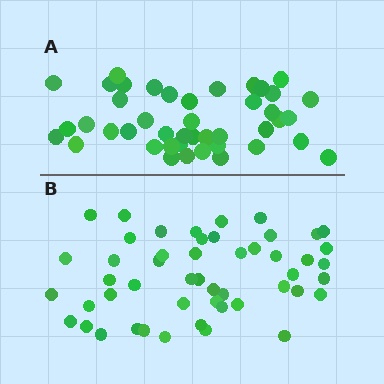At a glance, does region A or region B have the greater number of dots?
Region B (the bottom region) has more dots.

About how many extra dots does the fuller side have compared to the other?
Region B has roughly 8 or so more dots than region A.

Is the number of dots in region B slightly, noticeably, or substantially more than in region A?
Region B has only slightly more — the two regions are fairly close. The ratio is roughly 1.2 to 1.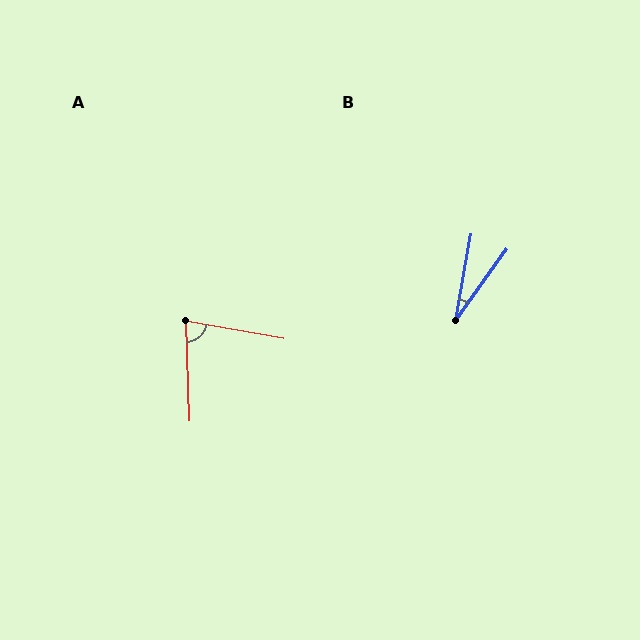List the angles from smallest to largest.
B (26°), A (78°).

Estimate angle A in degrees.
Approximately 78 degrees.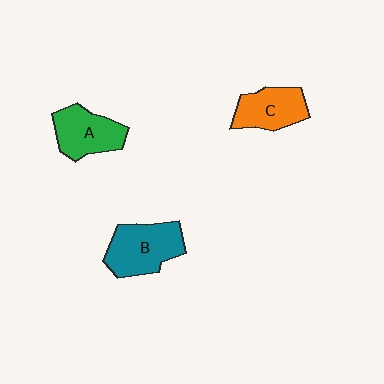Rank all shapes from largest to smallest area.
From largest to smallest: B (teal), A (green), C (orange).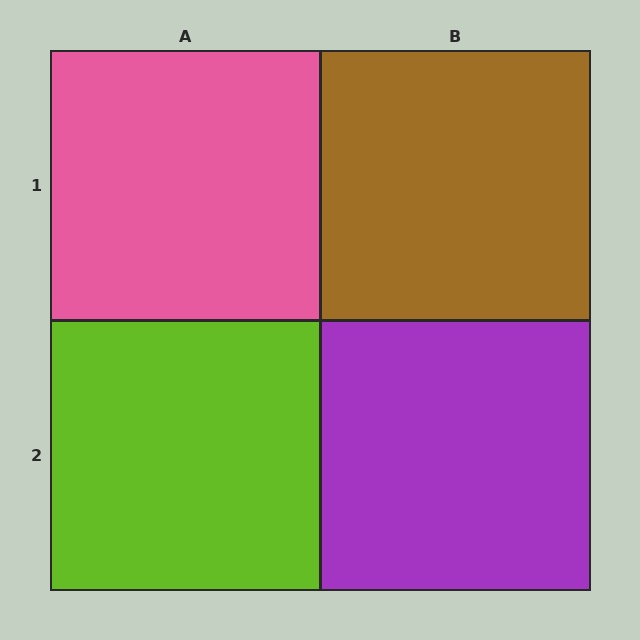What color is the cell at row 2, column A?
Lime.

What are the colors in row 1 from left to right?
Pink, brown.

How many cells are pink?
1 cell is pink.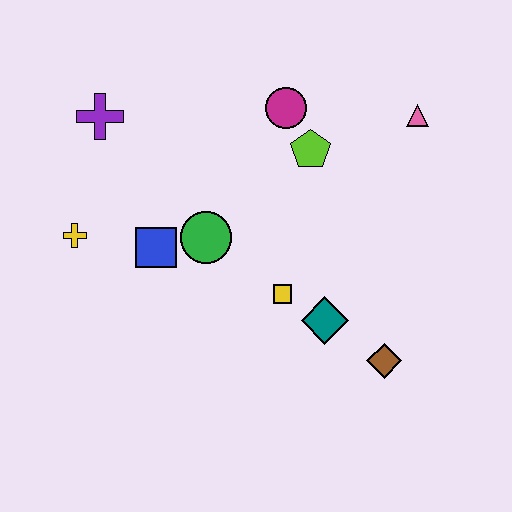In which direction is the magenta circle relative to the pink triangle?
The magenta circle is to the left of the pink triangle.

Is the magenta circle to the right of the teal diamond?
No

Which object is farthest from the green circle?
The pink triangle is farthest from the green circle.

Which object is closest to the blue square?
The green circle is closest to the blue square.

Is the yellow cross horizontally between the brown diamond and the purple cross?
No